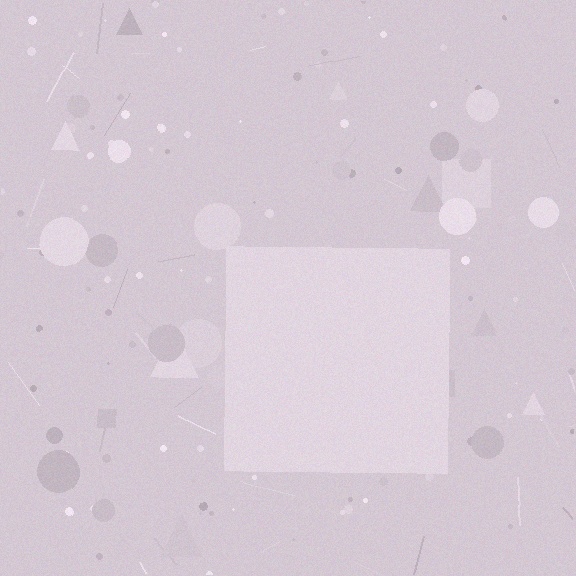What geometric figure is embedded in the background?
A square is embedded in the background.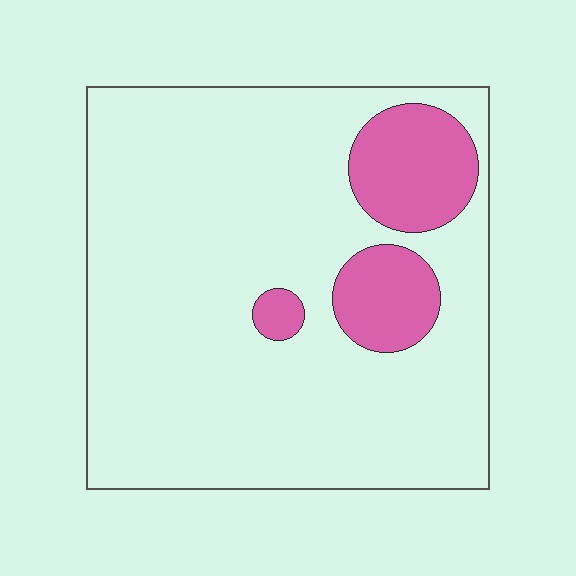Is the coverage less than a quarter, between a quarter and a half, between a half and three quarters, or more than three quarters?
Less than a quarter.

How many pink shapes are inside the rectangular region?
3.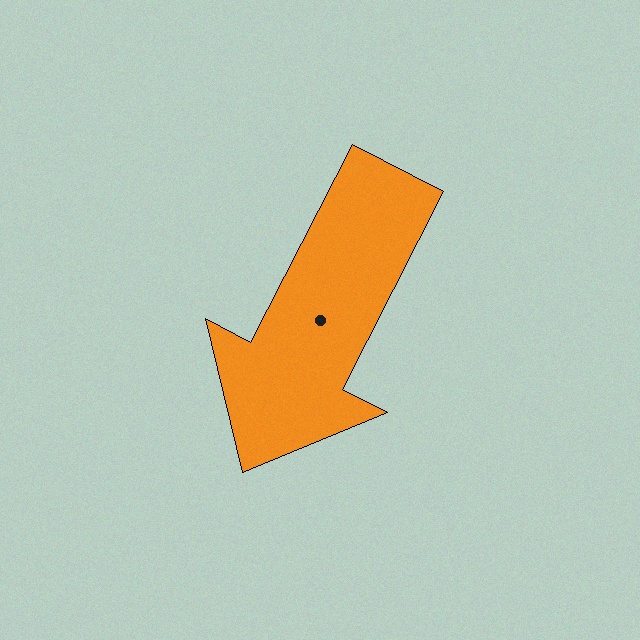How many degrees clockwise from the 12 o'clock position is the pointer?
Approximately 207 degrees.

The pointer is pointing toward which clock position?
Roughly 7 o'clock.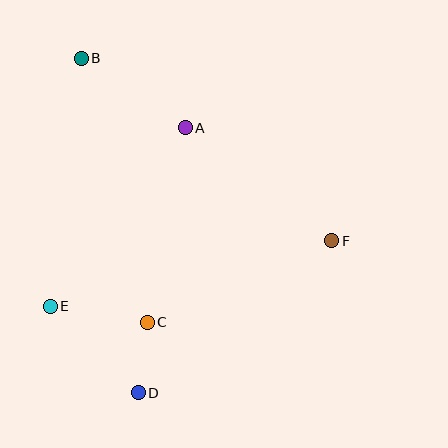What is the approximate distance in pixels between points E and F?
The distance between E and F is approximately 289 pixels.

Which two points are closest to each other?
Points C and D are closest to each other.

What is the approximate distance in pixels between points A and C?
The distance between A and C is approximately 198 pixels.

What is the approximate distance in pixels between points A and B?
The distance between A and B is approximately 125 pixels.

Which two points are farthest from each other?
Points B and D are farthest from each other.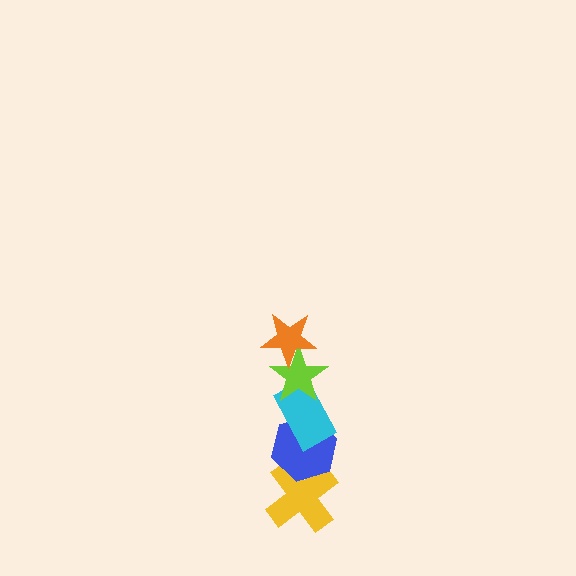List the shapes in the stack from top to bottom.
From top to bottom: the orange star, the lime star, the cyan rectangle, the blue hexagon, the yellow cross.